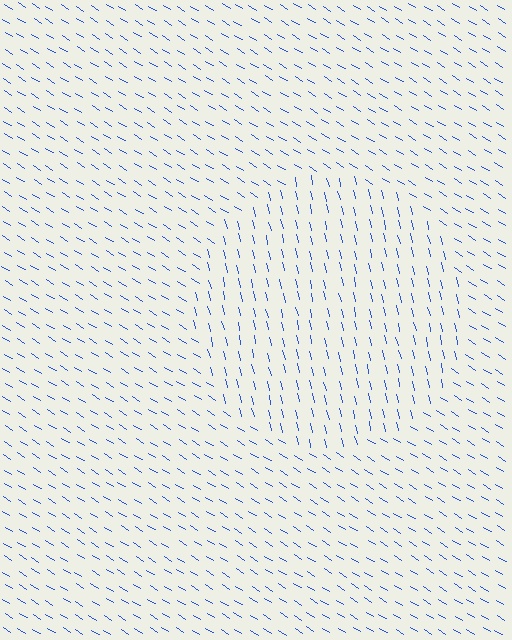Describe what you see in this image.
The image is filled with small blue line segments. A circle region in the image has lines oriented differently from the surrounding lines, creating a visible texture boundary.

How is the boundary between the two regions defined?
The boundary is defined purely by a change in line orientation (approximately 45 degrees difference). All lines are the same color and thickness.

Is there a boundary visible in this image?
Yes, there is a texture boundary formed by a change in line orientation.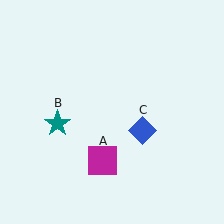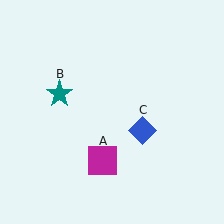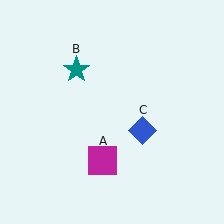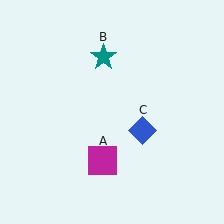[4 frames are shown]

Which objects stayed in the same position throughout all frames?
Magenta square (object A) and blue diamond (object C) remained stationary.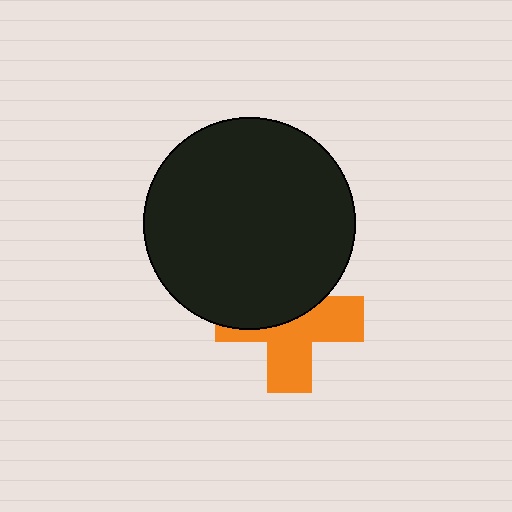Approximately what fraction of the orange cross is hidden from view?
Roughly 46% of the orange cross is hidden behind the black circle.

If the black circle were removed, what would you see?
You would see the complete orange cross.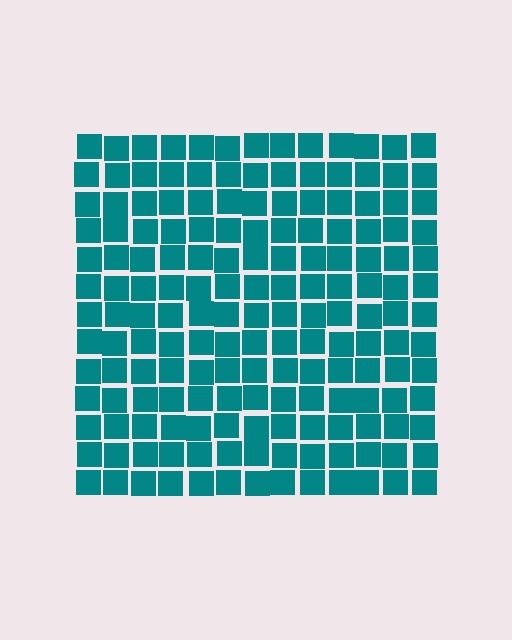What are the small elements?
The small elements are squares.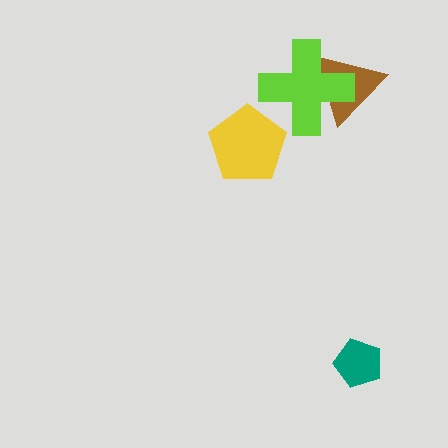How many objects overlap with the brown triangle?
1 object overlaps with the brown triangle.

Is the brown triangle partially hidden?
Yes, it is partially covered by another shape.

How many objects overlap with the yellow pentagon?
0 objects overlap with the yellow pentagon.